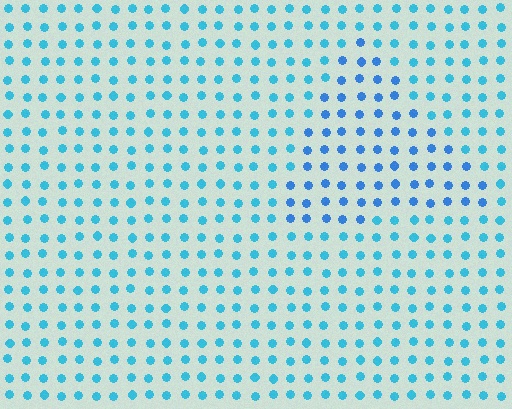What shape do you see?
I see a triangle.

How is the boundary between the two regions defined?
The boundary is defined purely by a slight shift in hue (about 22 degrees). Spacing, size, and orientation are identical on both sides.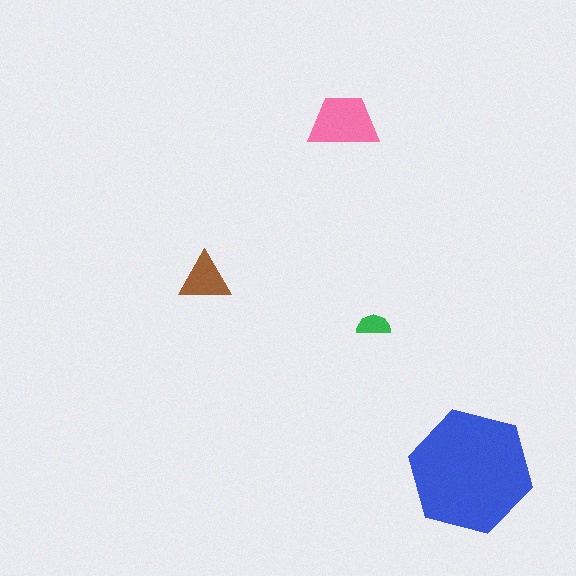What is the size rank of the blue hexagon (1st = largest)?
1st.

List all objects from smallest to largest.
The green semicircle, the brown triangle, the pink trapezoid, the blue hexagon.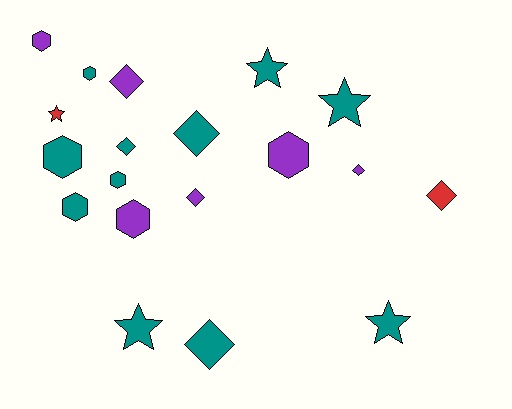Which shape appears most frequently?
Diamond, with 7 objects.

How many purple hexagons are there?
There are 3 purple hexagons.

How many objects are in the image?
There are 19 objects.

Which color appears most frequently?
Teal, with 11 objects.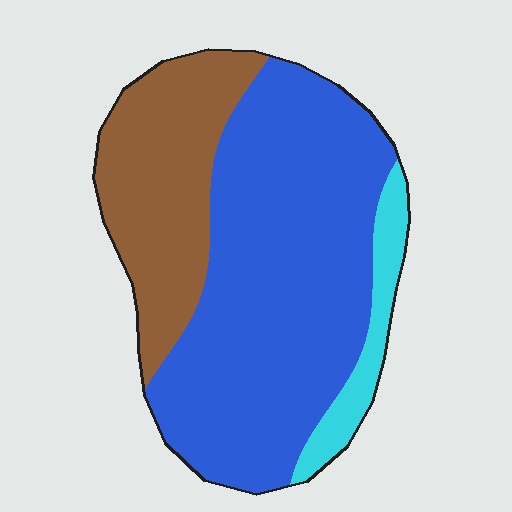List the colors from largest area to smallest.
From largest to smallest: blue, brown, cyan.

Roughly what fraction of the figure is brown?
Brown takes up between a sixth and a third of the figure.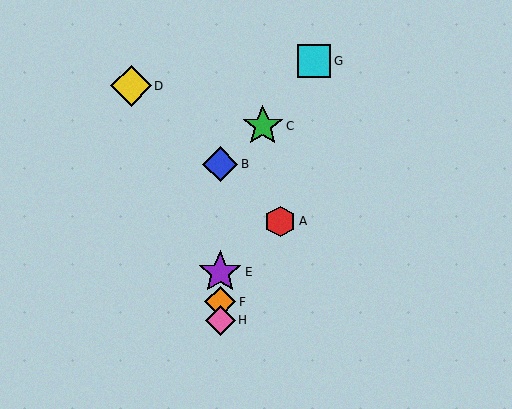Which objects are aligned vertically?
Objects B, E, F, H are aligned vertically.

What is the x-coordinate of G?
Object G is at x≈314.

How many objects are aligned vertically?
4 objects (B, E, F, H) are aligned vertically.